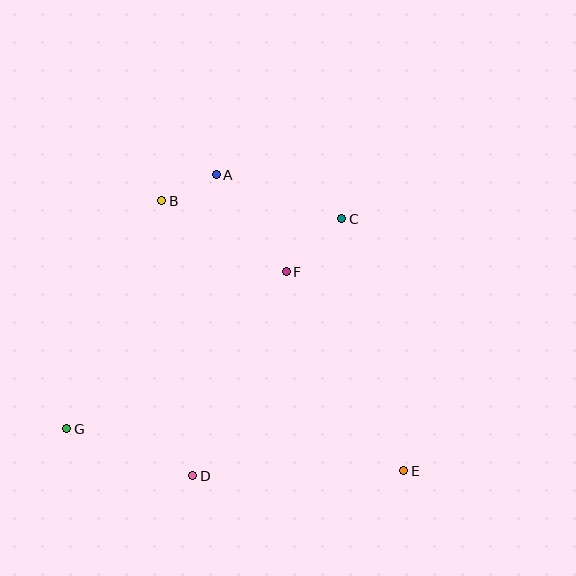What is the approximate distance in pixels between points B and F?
The distance between B and F is approximately 143 pixels.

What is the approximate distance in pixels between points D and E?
The distance between D and E is approximately 211 pixels.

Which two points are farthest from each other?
Points B and E are farthest from each other.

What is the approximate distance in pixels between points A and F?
The distance between A and F is approximately 120 pixels.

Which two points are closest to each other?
Points A and B are closest to each other.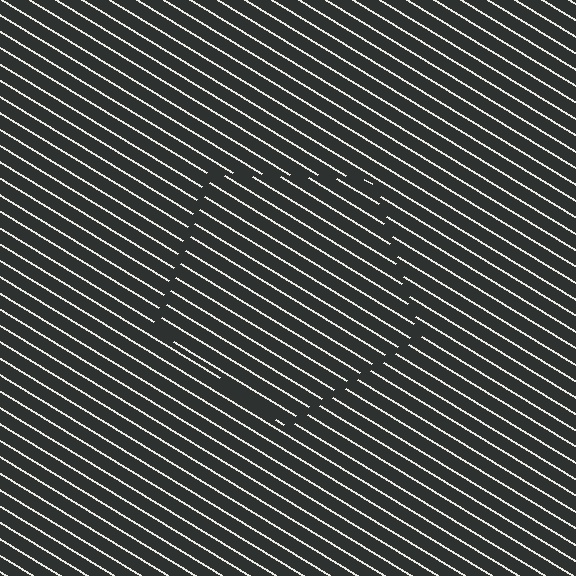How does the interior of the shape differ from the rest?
The interior of the shape contains the same grating, shifted by half a period — the contour is defined by the phase discontinuity where line-ends from the inner and outer gratings abut.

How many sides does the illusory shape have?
5 sides — the line-ends trace a pentagon.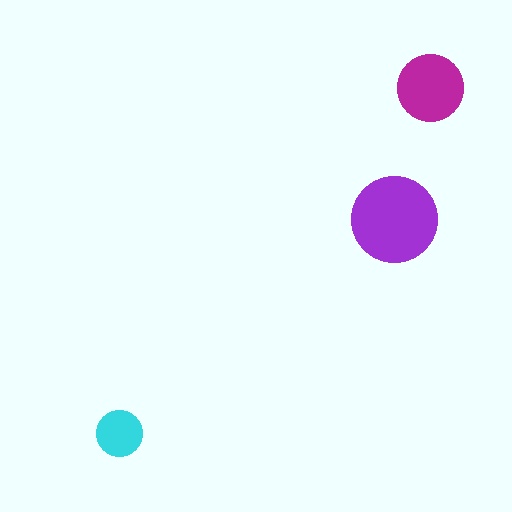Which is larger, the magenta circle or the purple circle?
The purple one.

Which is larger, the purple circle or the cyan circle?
The purple one.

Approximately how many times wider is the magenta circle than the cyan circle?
About 1.5 times wider.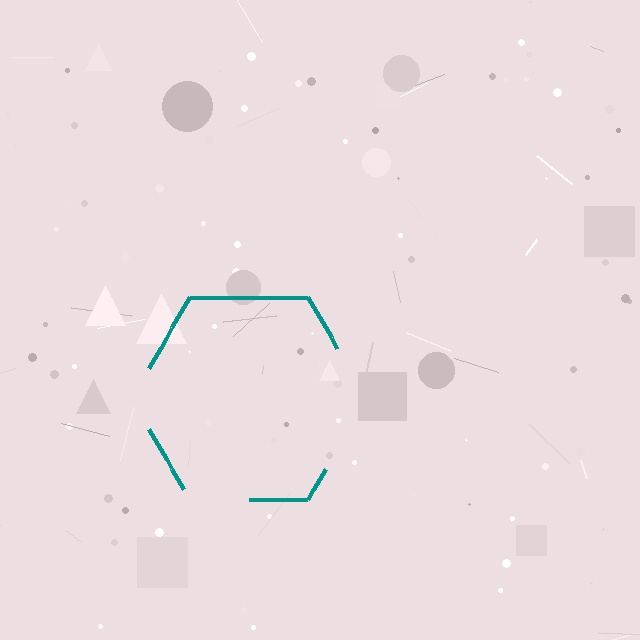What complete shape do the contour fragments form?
The contour fragments form a hexagon.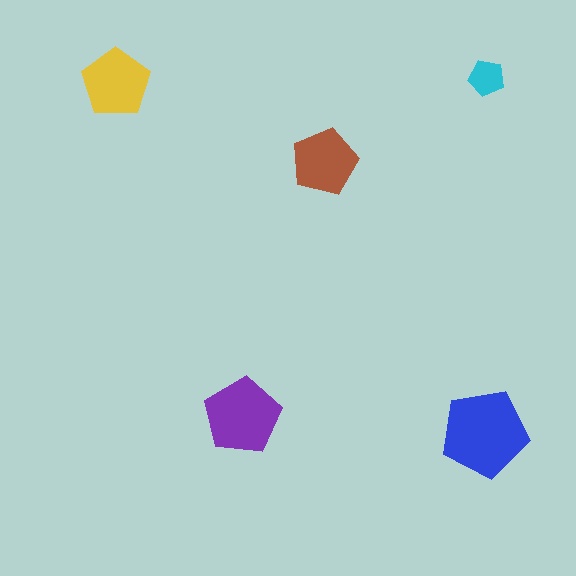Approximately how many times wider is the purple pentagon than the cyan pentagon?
About 2 times wider.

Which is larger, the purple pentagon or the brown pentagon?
The purple one.